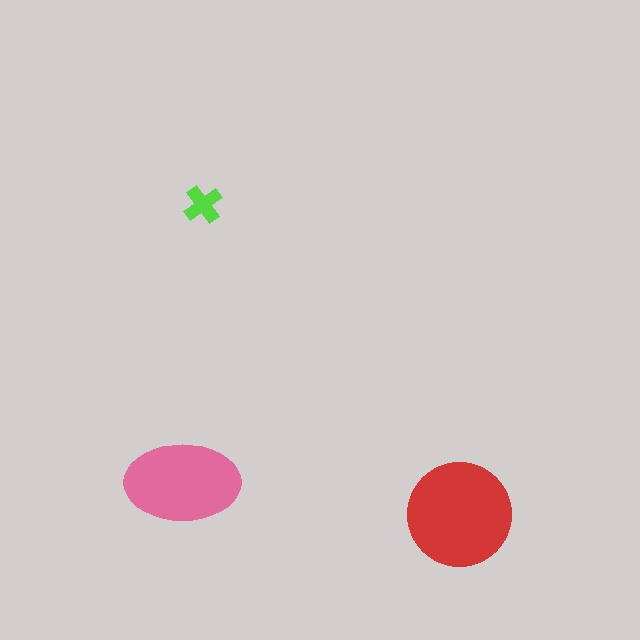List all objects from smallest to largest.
The lime cross, the pink ellipse, the red circle.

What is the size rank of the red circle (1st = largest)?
1st.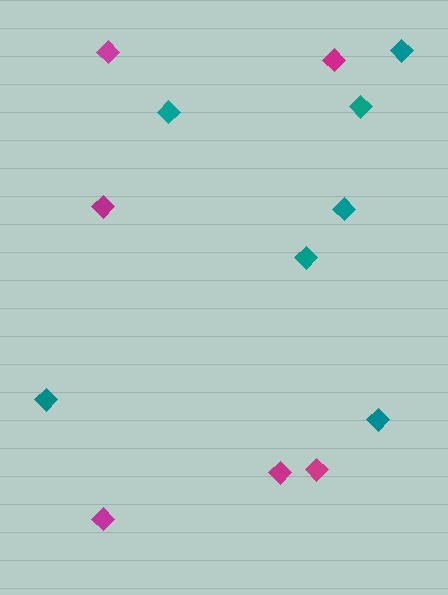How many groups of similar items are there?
There are 2 groups: one group of teal diamonds (7) and one group of magenta diamonds (6).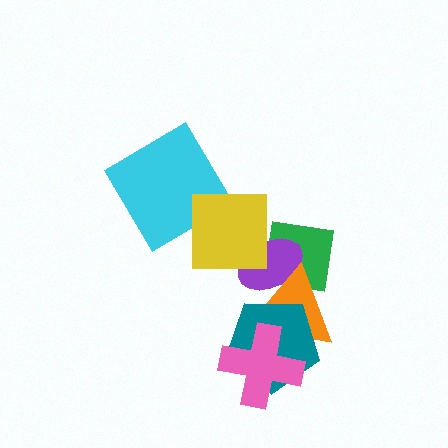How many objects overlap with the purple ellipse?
3 objects overlap with the purple ellipse.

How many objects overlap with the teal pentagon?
2 objects overlap with the teal pentagon.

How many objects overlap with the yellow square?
2 objects overlap with the yellow square.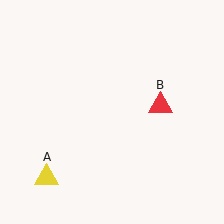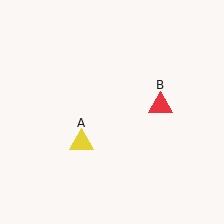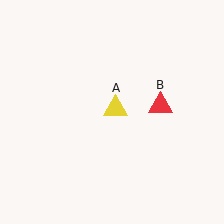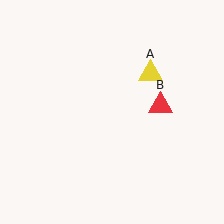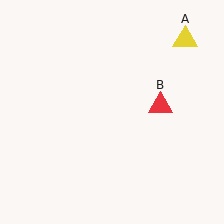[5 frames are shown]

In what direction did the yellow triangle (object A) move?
The yellow triangle (object A) moved up and to the right.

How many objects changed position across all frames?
1 object changed position: yellow triangle (object A).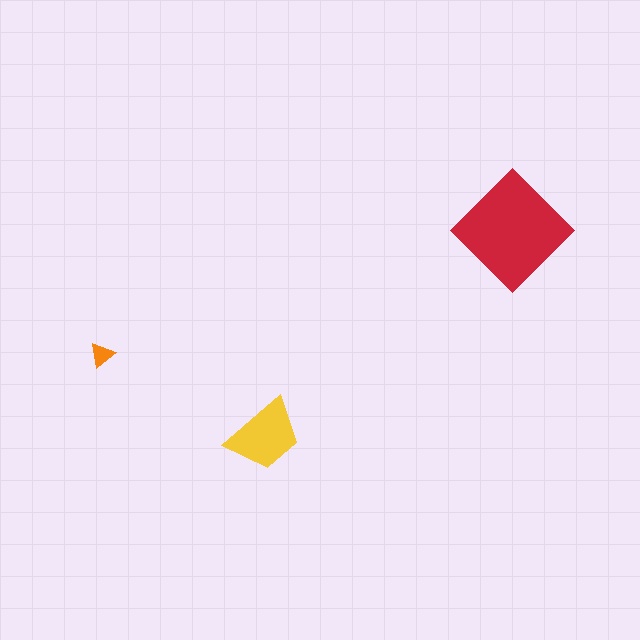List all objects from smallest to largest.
The orange triangle, the yellow trapezoid, the red diamond.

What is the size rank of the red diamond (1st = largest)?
1st.